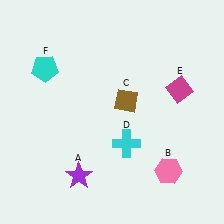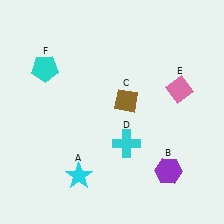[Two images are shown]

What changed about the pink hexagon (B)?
In Image 1, B is pink. In Image 2, it changed to purple.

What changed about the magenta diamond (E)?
In Image 1, E is magenta. In Image 2, it changed to pink.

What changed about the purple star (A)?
In Image 1, A is purple. In Image 2, it changed to cyan.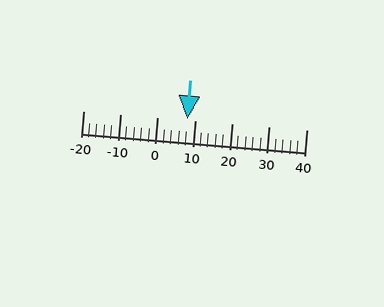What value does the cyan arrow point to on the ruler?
The cyan arrow points to approximately 8.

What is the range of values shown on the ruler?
The ruler shows values from -20 to 40.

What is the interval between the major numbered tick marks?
The major tick marks are spaced 10 units apart.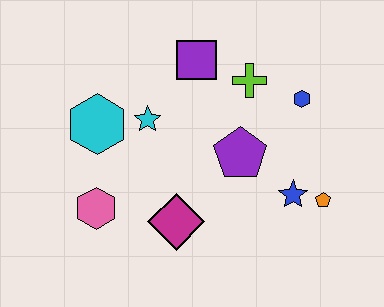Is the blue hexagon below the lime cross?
Yes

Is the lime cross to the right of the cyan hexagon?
Yes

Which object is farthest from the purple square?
The orange pentagon is farthest from the purple square.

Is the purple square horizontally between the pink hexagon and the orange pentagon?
Yes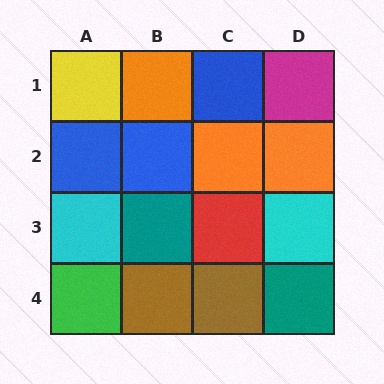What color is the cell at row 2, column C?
Orange.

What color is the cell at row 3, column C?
Red.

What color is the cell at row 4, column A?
Green.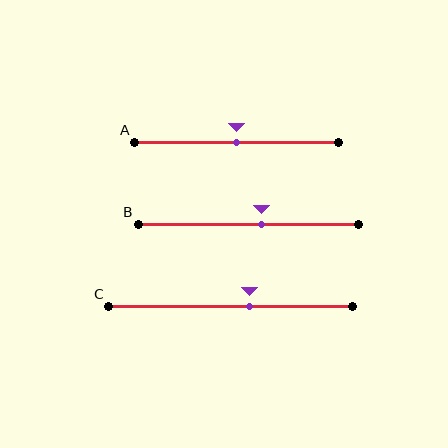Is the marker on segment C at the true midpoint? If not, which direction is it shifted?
No, the marker on segment C is shifted to the right by about 8% of the segment length.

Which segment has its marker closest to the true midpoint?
Segment A has its marker closest to the true midpoint.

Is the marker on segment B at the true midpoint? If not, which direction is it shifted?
No, the marker on segment B is shifted to the right by about 6% of the segment length.